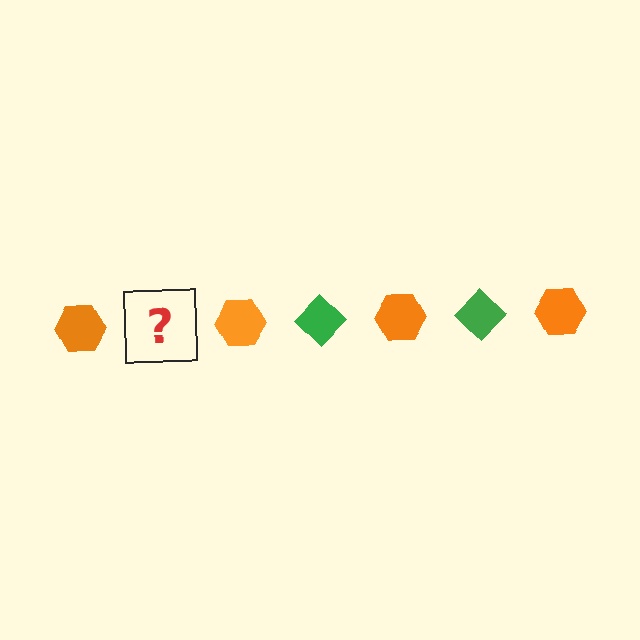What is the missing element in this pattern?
The missing element is a green diamond.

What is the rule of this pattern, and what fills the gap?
The rule is that the pattern alternates between orange hexagon and green diamond. The gap should be filled with a green diamond.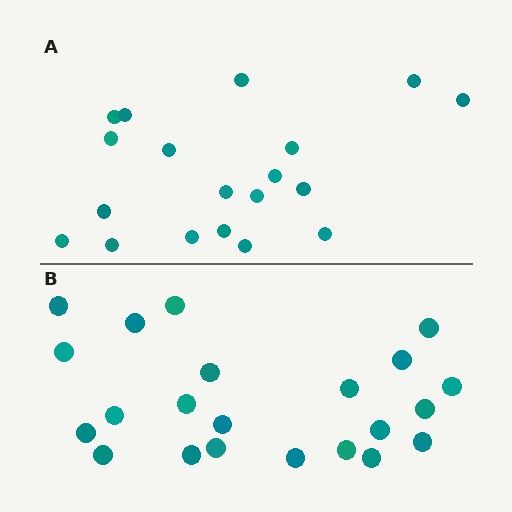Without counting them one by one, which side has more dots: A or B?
Region B (the bottom region) has more dots.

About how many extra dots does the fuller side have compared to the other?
Region B has just a few more — roughly 2 or 3 more dots than region A.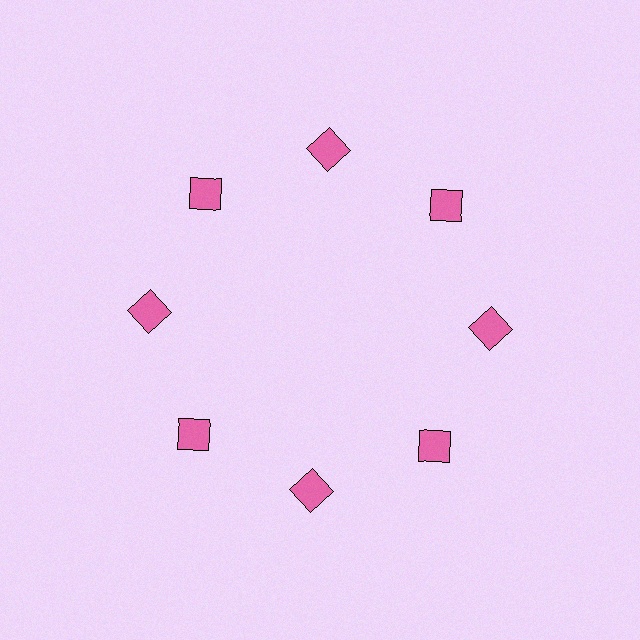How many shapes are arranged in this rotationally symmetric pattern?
There are 8 shapes, arranged in 8 groups of 1.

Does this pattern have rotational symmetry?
Yes, this pattern has 8-fold rotational symmetry. It looks the same after rotating 45 degrees around the center.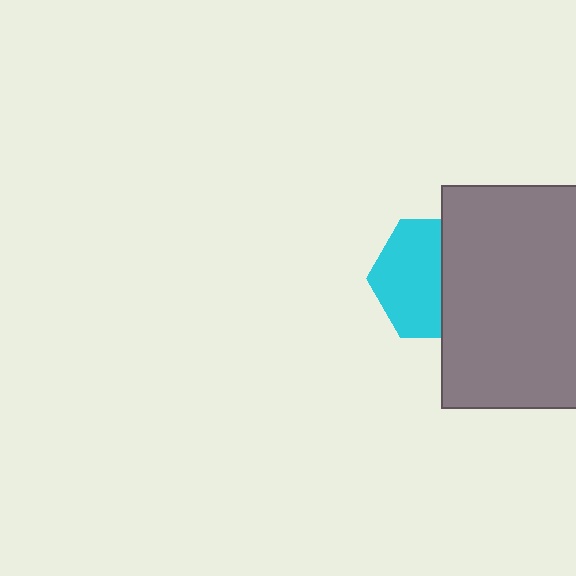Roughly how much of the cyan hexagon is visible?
About half of it is visible (roughly 57%).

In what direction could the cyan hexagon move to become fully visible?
The cyan hexagon could move left. That would shift it out from behind the gray rectangle entirely.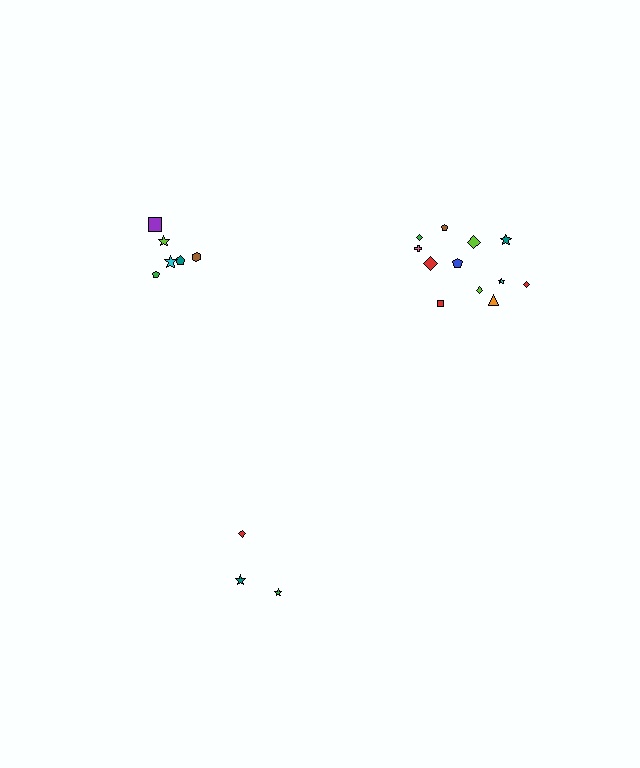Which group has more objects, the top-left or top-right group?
The top-right group.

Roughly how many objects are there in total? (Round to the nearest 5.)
Roughly 20 objects in total.